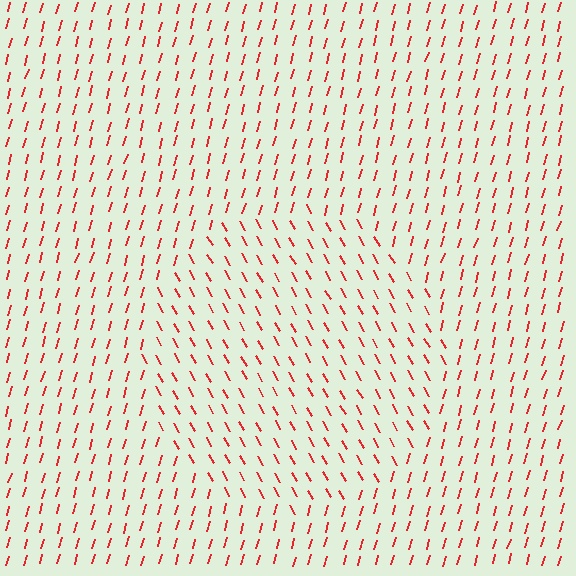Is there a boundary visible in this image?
Yes, there is a texture boundary formed by a change in line orientation.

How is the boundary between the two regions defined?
The boundary is defined purely by a change in line orientation (approximately 45 degrees difference). All lines are the same color and thickness.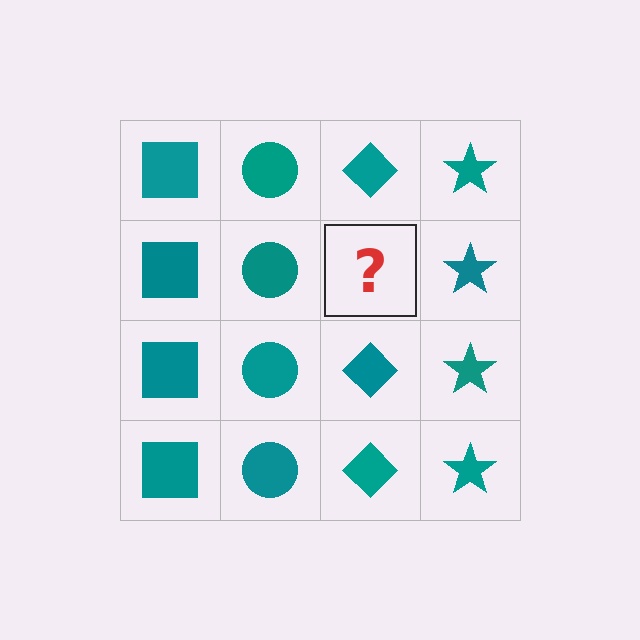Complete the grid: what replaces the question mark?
The question mark should be replaced with a teal diamond.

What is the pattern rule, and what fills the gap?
The rule is that each column has a consistent shape. The gap should be filled with a teal diamond.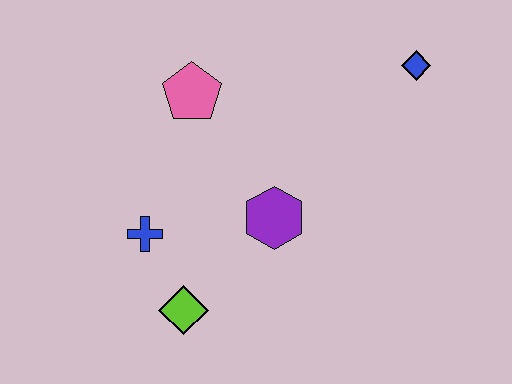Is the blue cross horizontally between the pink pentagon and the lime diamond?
No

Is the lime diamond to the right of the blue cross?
Yes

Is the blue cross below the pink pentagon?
Yes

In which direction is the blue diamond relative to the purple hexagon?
The blue diamond is above the purple hexagon.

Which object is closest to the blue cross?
The lime diamond is closest to the blue cross.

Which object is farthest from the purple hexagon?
The blue diamond is farthest from the purple hexagon.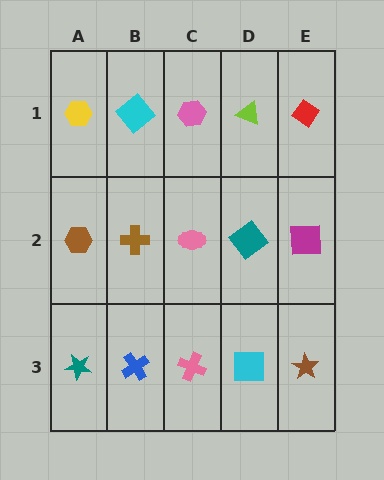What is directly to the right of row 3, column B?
A pink cross.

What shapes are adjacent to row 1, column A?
A brown hexagon (row 2, column A), a cyan diamond (row 1, column B).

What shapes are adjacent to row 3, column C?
A pink ellipse (row 2, column C), a blue cross (row 3, column B), a cyan square (row 3, column D).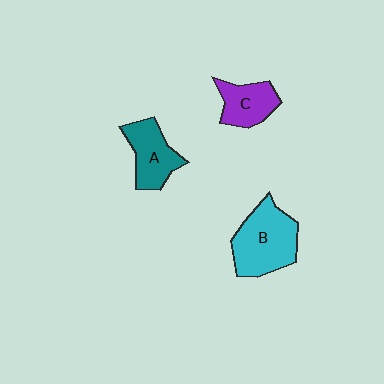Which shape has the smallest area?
Shape C (purple).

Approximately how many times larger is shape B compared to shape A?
Approximately 1.5 times.